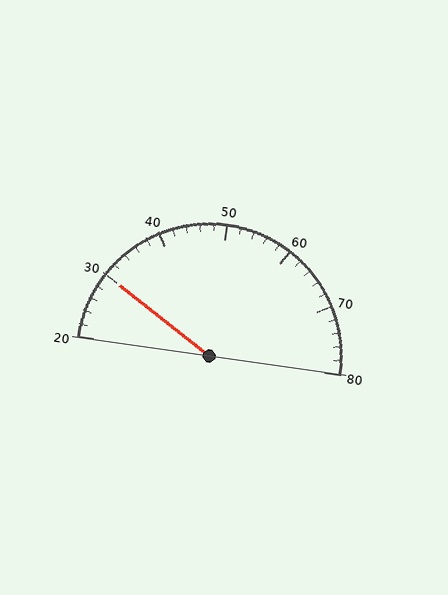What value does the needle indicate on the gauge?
The needle indicates approximately 30.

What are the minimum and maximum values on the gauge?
The gauge ranges from 20 to 80.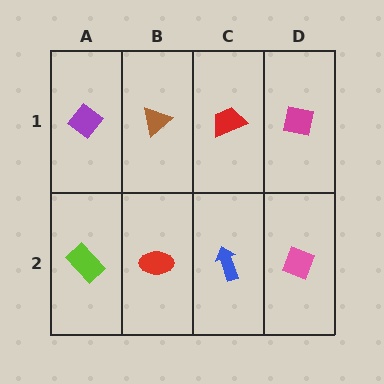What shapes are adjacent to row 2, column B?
A brown triangle (row 1, column B), a lime rectangle (row 2, column A), a blue arrow (row 2, column C).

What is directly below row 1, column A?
A lime rectangle.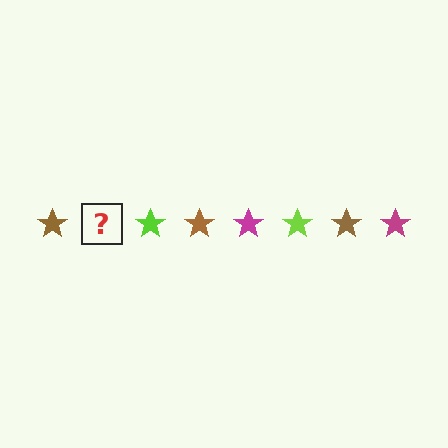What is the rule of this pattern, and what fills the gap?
The rule is that the pattern cycles through brown, magenta, lime stars. The gap should be filled with a magenta star.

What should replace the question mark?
The question mark should be replaced with a magenta star.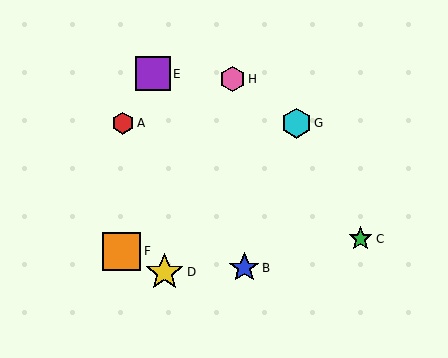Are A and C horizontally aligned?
No, A is at y≈123 and C is at y≈239.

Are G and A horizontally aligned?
Yes, both are at y≈123.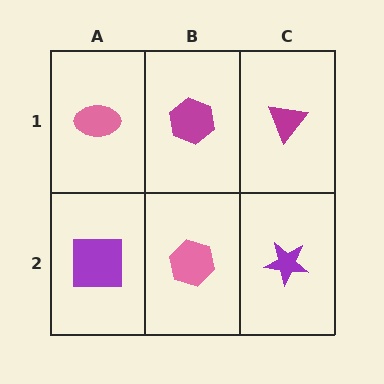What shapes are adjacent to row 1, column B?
A pink hexagon (row 2, column B), a pink ellipse (row 1, column A), a magenta triangle (row 1, column C).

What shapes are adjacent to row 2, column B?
A magenta hexagon (row 1, column B), a purple square (row 2, column A), a purple star (row 2, column C).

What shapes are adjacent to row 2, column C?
A magenta triangle (row 1, column C), a pink hexagon (row 2, column B).